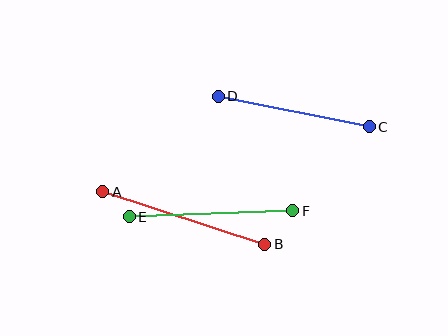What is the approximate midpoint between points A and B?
The midpoint is at approximately (184, 218) pixels.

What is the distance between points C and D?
The distance is approximately 154 pixels.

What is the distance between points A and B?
The distance is approximately 170 pixels.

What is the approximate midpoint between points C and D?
The midpoint is at approximately (294, 112) pixels.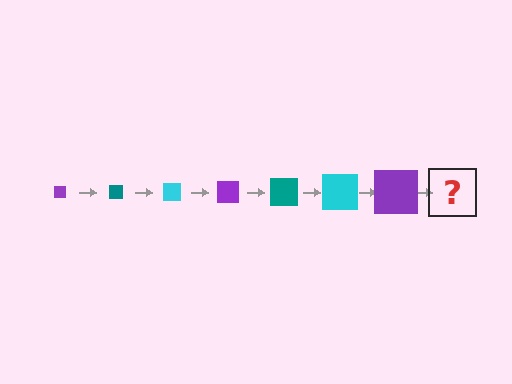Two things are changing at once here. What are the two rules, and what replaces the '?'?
The two rules are that the square grows larger each step and the color cycles through purple, teal, and cyan. The '?' should be a teal square, larger than the previous one.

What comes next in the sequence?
The next element should be a teal square, larger than the previous one.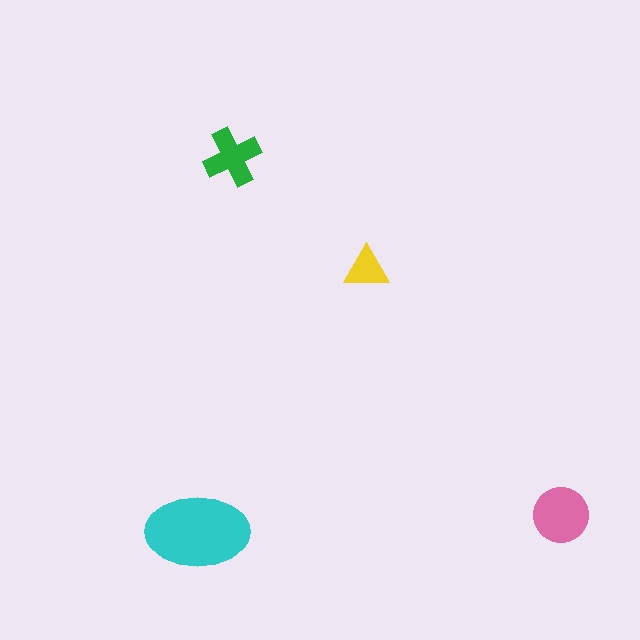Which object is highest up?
The green cross is topmost.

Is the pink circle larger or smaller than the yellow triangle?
Larger.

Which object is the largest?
The cyan ellipse.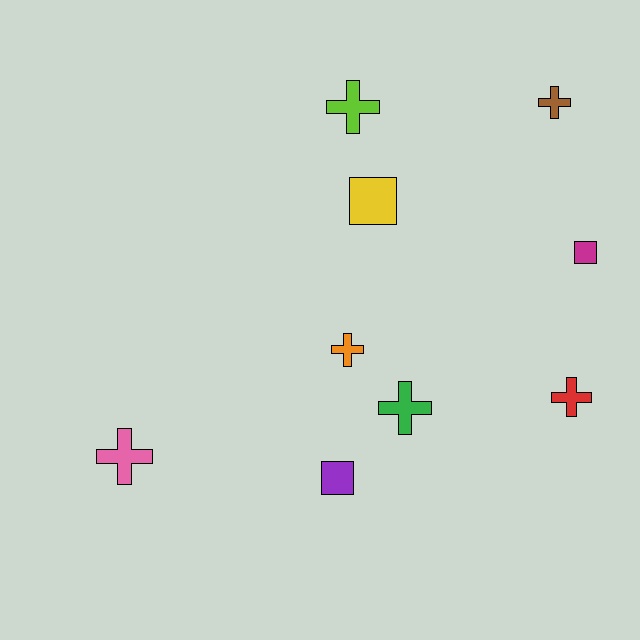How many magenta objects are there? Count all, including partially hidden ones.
There is 1 magenta object.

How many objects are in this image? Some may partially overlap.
There are 9 objects.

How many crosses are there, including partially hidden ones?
There are 6 crosses.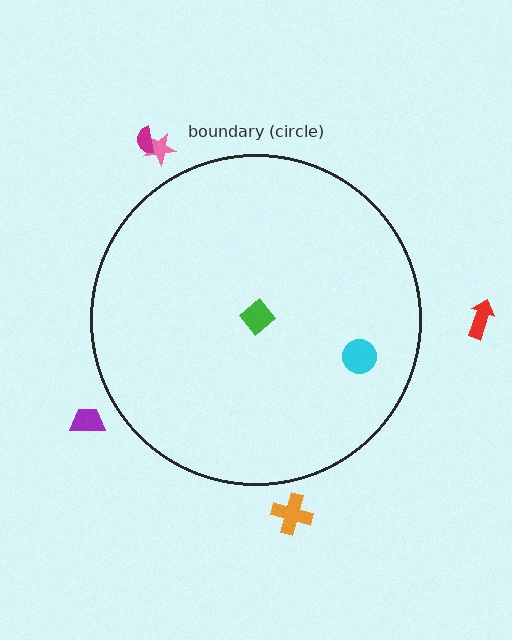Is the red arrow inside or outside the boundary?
Outside.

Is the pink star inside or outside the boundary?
Outside.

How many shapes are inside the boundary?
2 inside, 5 outside.